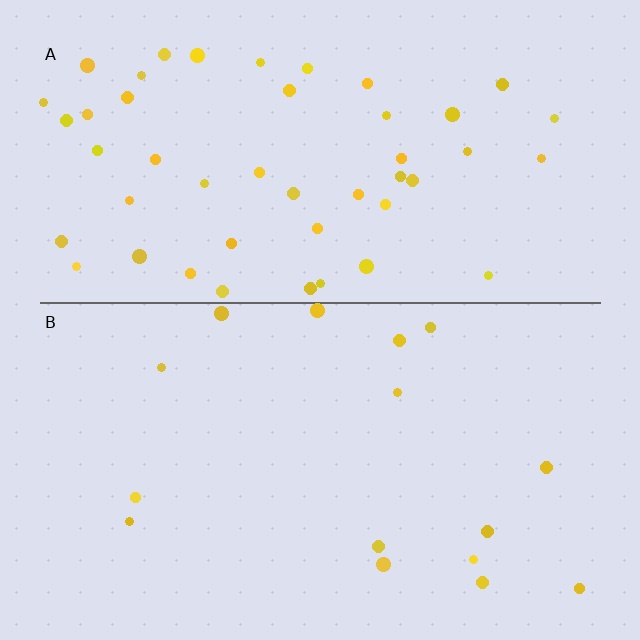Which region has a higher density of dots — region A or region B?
A (the top).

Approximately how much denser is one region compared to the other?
Approximately 3.0× — region A over region B.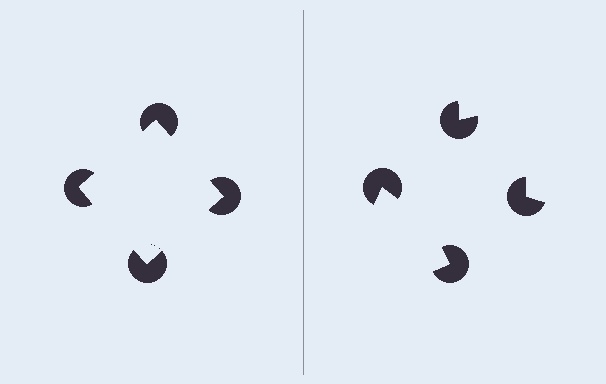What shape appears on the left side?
An illusory square.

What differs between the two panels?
The pac-man discs are positioned identically on both sides; only the wedge orientations differ. On the left they align to a square; on the right they are misaligned.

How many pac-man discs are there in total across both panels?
8 — 4 on each side.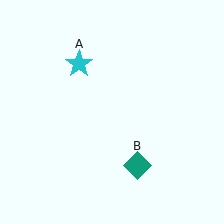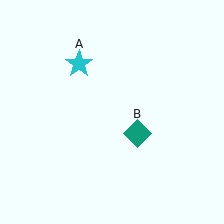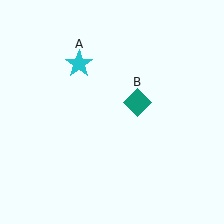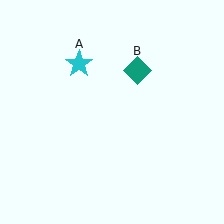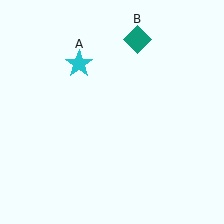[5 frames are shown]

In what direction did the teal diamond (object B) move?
The teal diamond (object B) moved up.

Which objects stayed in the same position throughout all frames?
Cyan star (object A) remained stationary.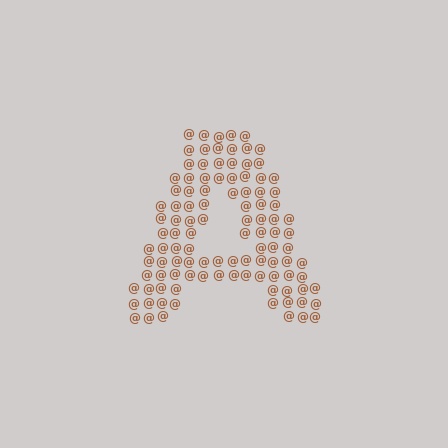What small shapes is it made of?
It is made of small at signs.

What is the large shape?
The large shape is the letter A.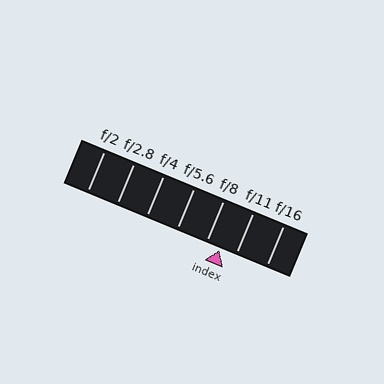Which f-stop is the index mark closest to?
The index mark is closest to f/8.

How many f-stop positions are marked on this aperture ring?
There are 7 f-stop positions marked.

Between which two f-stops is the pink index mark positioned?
The index mark is between f/8 and f/11.